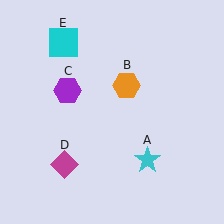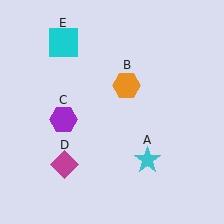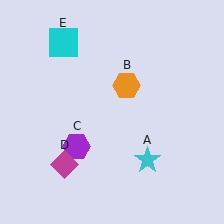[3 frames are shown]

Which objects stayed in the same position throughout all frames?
Cyan star (object A) and orange hexagon (object B) and magenta diamond (object D) and cyan square (object E) remained stationary.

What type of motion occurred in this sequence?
The purple hexagon (object C) rotated counterclockwise around the center of the scene.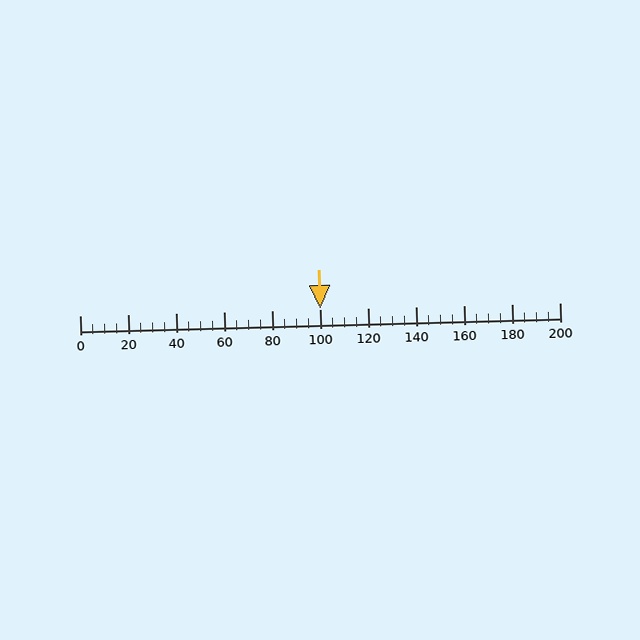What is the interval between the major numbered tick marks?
The major tick marks are spaced 20 units apart.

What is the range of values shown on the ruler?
The ruler shows values from 0 to 200.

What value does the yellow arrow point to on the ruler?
The yellow arrow points to approximately 100.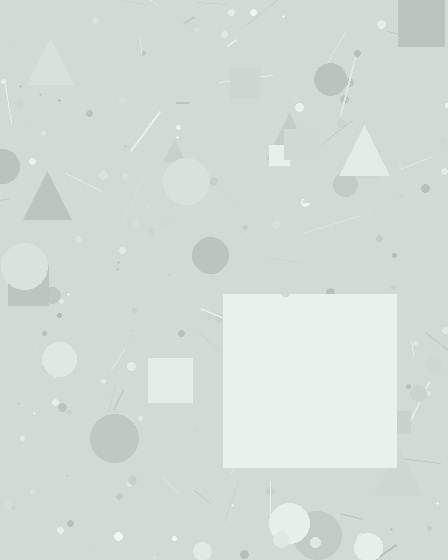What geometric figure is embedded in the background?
A square is embedded in the background.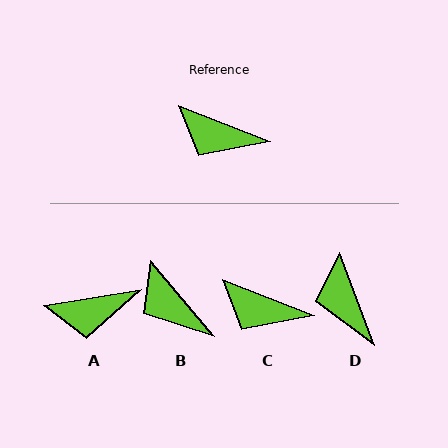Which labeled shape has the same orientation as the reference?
C.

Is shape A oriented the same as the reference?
No, it is off by about 31 degrees.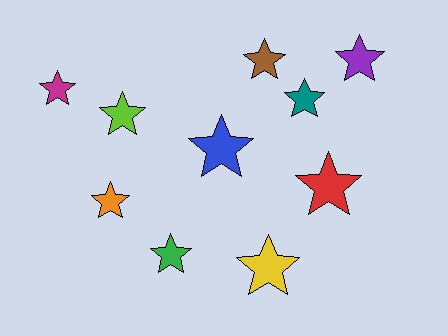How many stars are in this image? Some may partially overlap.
There are 10 stars.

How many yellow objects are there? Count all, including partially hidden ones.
There is 1 yellow object.